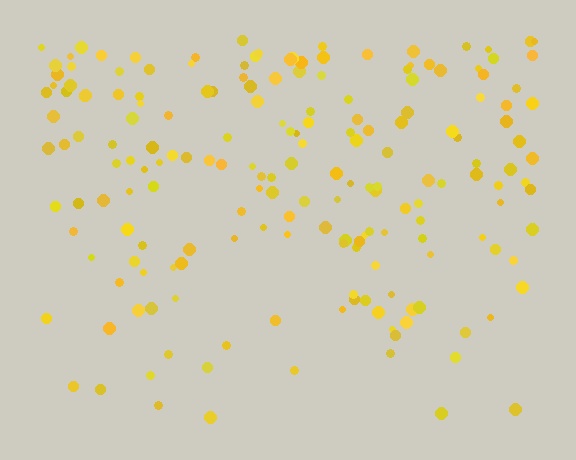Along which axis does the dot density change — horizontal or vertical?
Vertical.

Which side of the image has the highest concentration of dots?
The top.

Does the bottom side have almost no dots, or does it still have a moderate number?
Still a moderate number, just noticeably fewer than the top.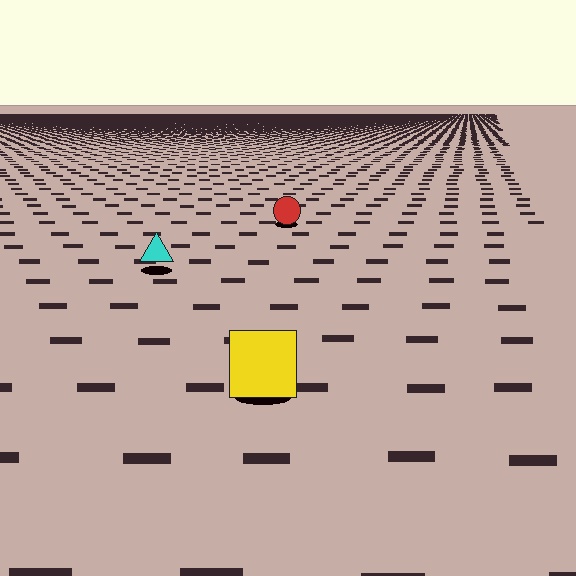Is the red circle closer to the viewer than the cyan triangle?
No. The cyan triangle is closer — you can tell from the texture gradient: the ground texture is coarser near it.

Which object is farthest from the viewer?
The red circle is farthest from the viewer. It appears smaller and the ground texture around it is denser.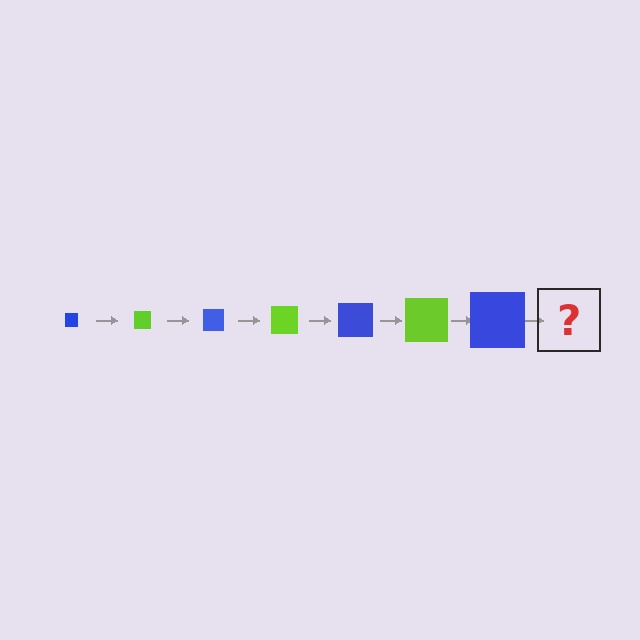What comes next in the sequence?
The next element should be a lime square, larger than the previous one.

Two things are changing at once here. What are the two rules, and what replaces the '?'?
The two rules are that the square grows larger each step and the color cycles through blue and lime. The '?' should be a lime square, larger than the previous one.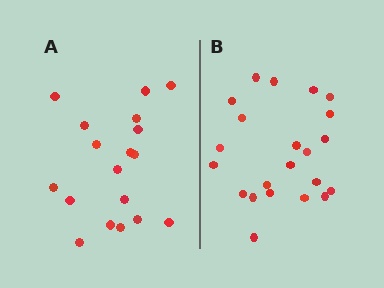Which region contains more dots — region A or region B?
Region B (the right region) has more dots.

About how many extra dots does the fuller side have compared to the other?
Region B has about 4 more dots than region A.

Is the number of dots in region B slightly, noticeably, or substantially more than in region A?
Region B has only slightly more — the two regions are fairly close. The ratio is roughly 1.2 to 1.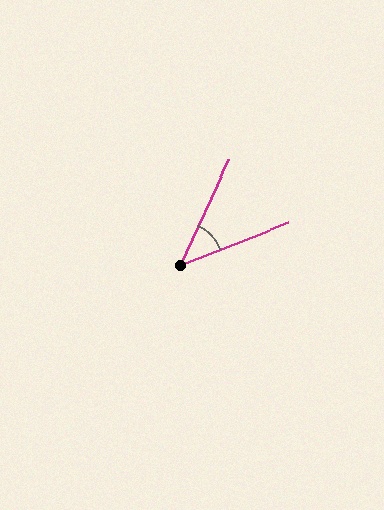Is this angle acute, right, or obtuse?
It is acute.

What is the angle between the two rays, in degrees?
Approximately 44 degrees.